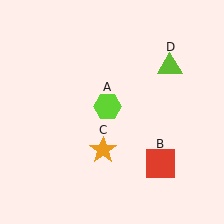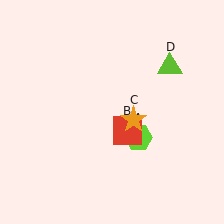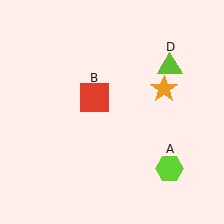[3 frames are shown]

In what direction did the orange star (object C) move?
The orange star (object C) moved up and to the right.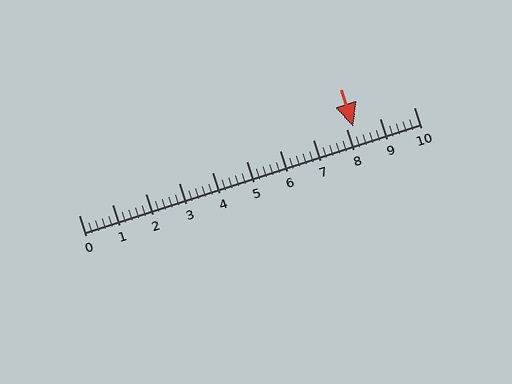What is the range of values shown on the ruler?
The ruler shows values from 0 to 10.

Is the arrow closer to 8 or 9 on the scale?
The arrow is closer to 8.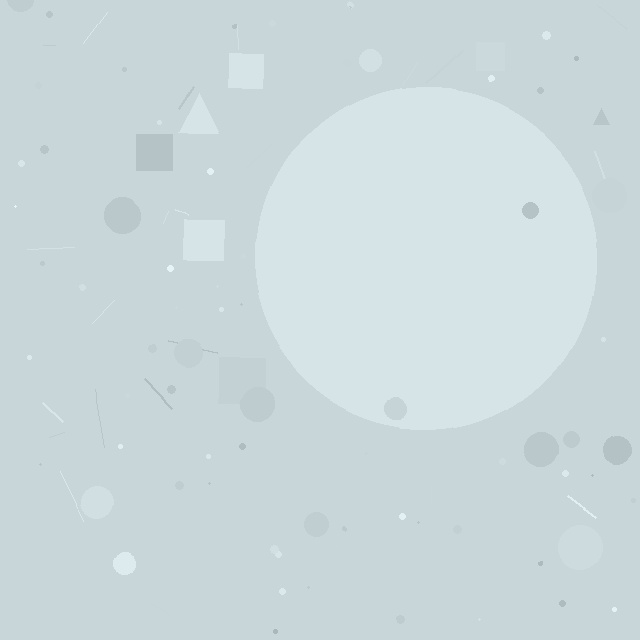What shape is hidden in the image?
A circle is hidden in the image.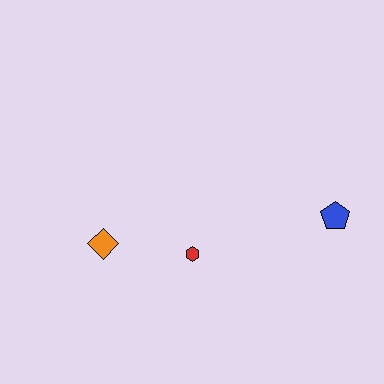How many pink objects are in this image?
There are no pink objects.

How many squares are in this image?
There are no squares.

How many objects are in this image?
There are 3 objects.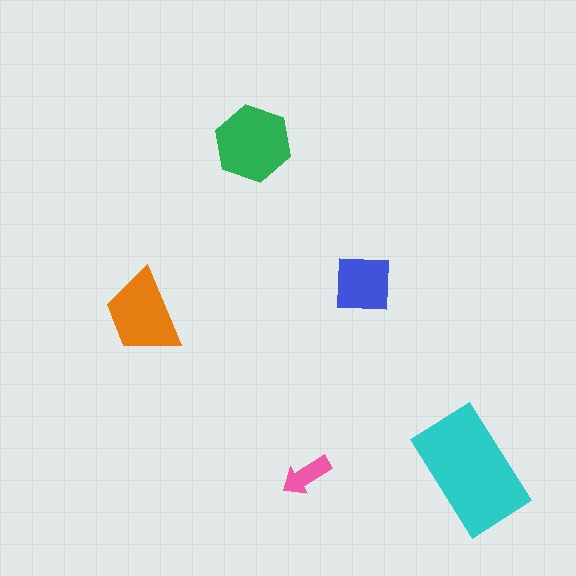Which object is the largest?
The cyan rectangle.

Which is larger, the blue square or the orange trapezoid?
The orange trapezoid.